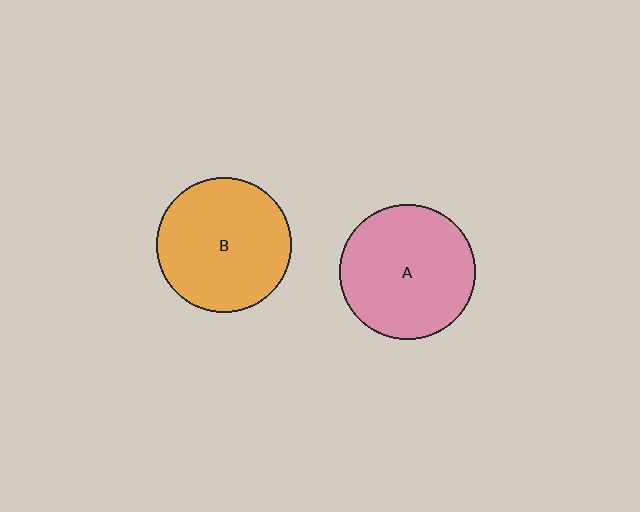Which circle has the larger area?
Circle A (pink).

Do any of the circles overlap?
No, none of the circles overlap.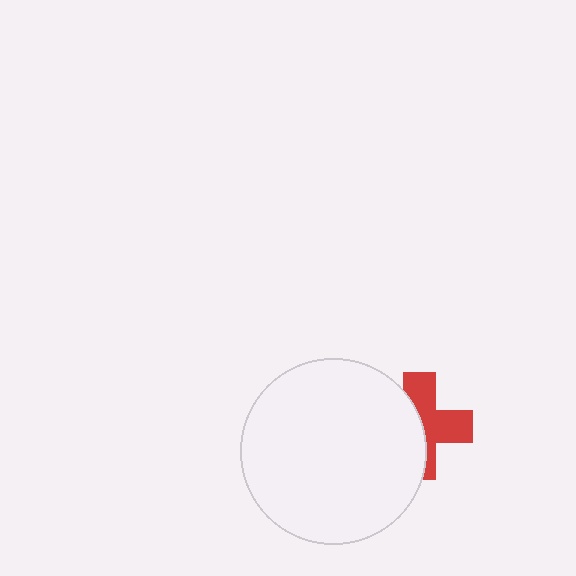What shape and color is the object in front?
The object in front is a white circle.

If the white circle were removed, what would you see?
You would see the complete red cross.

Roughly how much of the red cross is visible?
About half of it is visible (roughly 52%).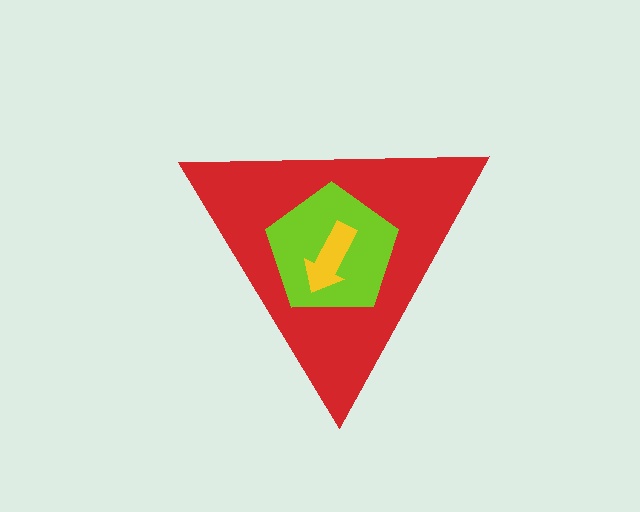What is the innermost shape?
The yellow arrow.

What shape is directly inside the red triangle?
The lime pentagon.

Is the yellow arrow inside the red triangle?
Yes.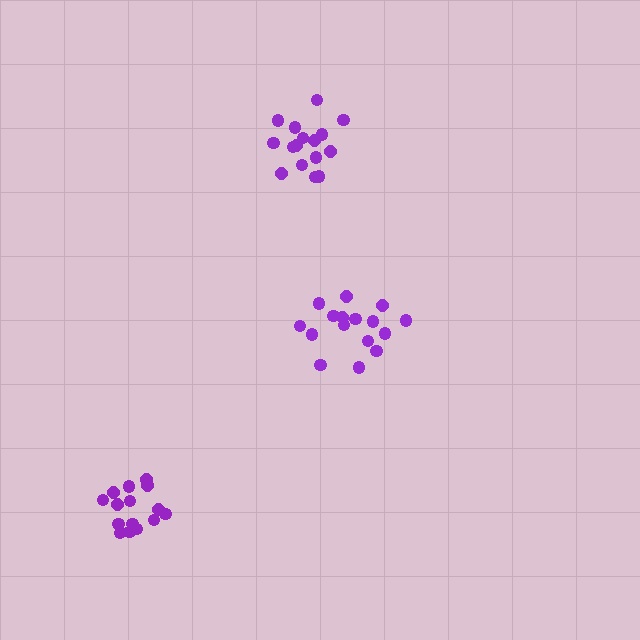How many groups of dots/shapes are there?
There are 3 groups.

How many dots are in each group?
Group 1: 16 dots, Group 2: 16 dots, Group 3: 15 dots (47 total).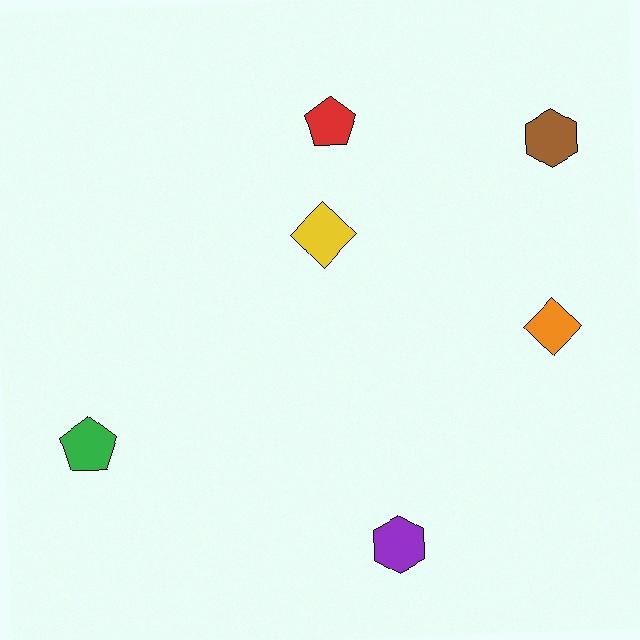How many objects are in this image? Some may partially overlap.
There are 6 objects.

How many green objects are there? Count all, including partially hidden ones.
There is 1 green object.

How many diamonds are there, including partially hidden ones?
There are 2 diamonds.